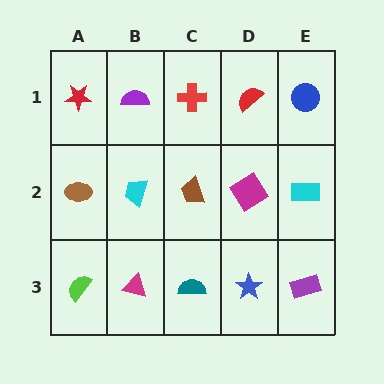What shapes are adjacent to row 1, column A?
A brown ellipse (row 2, column A), a purple semicircle (row 1, column B).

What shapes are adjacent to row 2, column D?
A red semicircle (row 1, column D), a blue star (row 3, column D), a brown trapezoid (row 2, column C), a cyan rectangle (row 2, column E).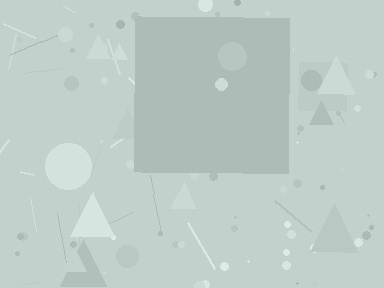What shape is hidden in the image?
A square is hidden in the image.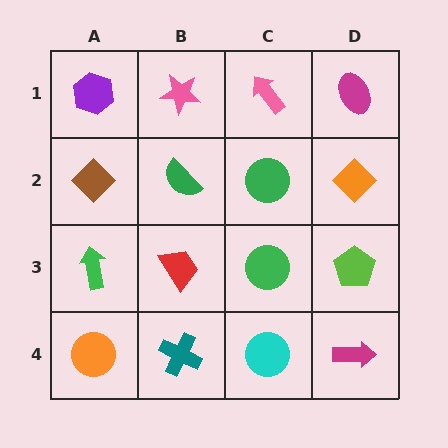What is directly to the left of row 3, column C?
A red trapezoid.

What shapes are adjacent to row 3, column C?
A green circle (row 2, column C), a cyan circle (row 4, column C), a red trapezoid (row 3, column B), a lime pentagon (row 3, column D).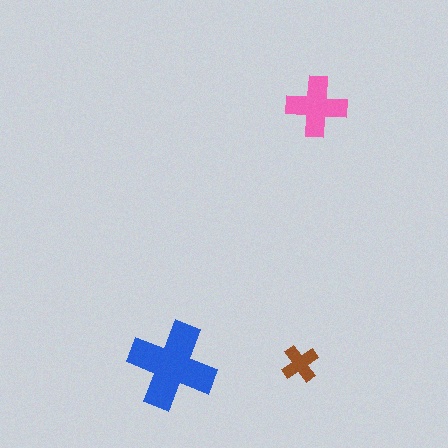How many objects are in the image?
There are 3 objects in the image.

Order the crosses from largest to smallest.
the blue one, the pink one, the brown one.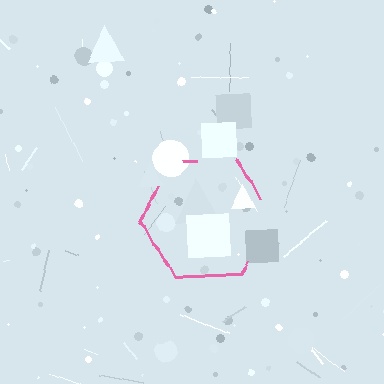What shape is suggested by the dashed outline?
The dashed outline suggests a hexagon.